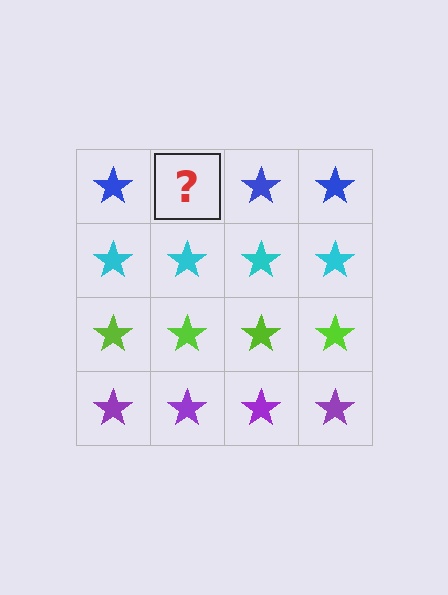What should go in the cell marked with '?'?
The missing cell should contain a blue star.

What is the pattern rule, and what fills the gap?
The rule is that each row has a consistent color. The gap should be filled with a blue star.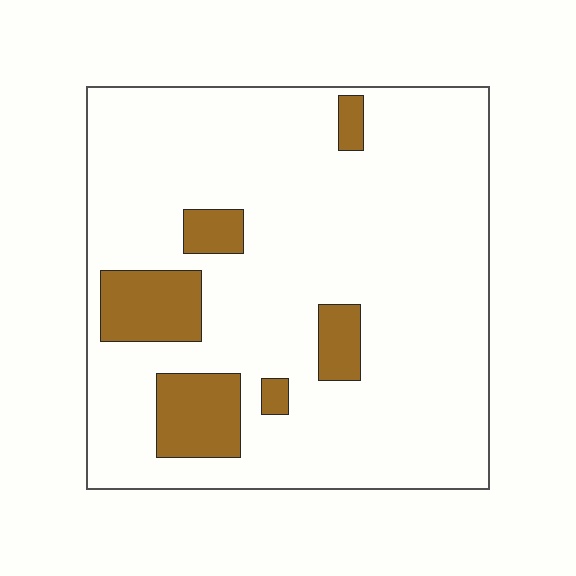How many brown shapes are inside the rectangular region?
6.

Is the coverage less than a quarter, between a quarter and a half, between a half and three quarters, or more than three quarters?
Less than a quarter.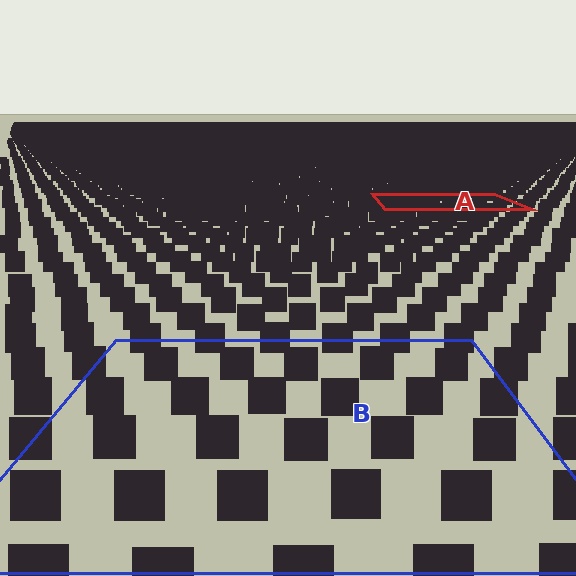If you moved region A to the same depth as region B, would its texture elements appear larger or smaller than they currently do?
They would appear larger. At a closer depth, the same texture elements are projected at a bigger on-screen size.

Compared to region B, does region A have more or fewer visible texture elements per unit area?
Region A has more texture elements per unit area — they are packed more densely because it is farther away.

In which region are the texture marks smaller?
The texture marks are smaller in region A, because it is farther away.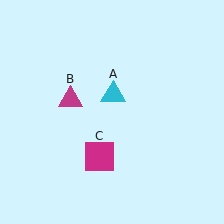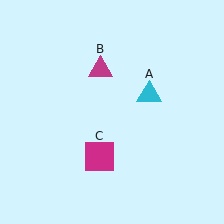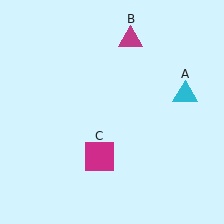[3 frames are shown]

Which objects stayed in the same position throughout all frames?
Magenta square (object C) remained stationary.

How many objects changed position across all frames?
2 objects changed position: cyan triangle (object A), magenta triangle (object B).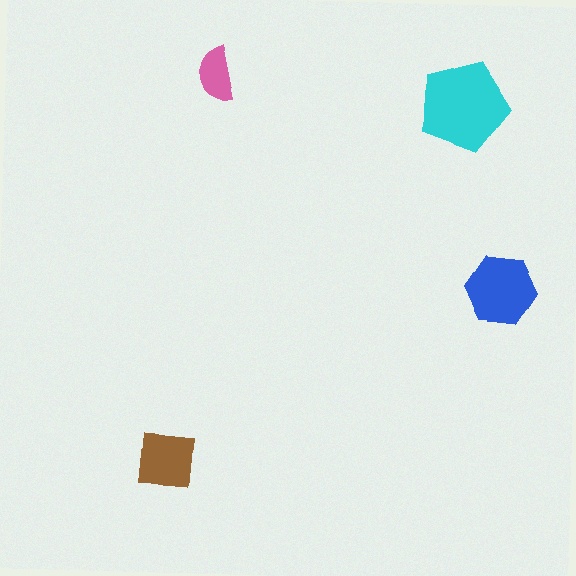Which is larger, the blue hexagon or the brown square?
The blue hexagon.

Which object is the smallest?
The pink semicircle.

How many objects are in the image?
There are 4 objects in the image.